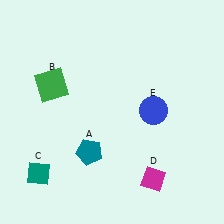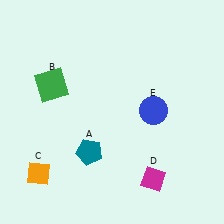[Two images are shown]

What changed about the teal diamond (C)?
In Image 1, C is teal. In Image 2, it changed to orange.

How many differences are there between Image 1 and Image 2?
There is 1 difference between the two images.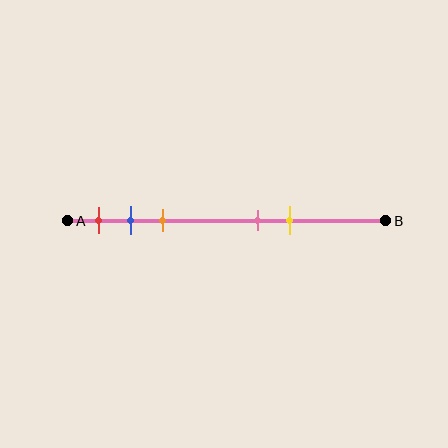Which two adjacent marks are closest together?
The blue and orange marks are the closest adjacent pair.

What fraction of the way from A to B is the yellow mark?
The yellow mark is approximately 70% (0.7) of the way from A to B.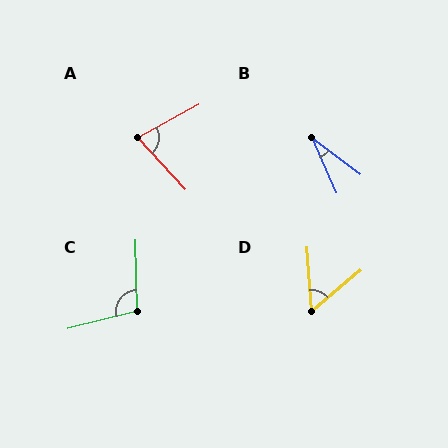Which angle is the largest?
C, at approximately 103 degrees.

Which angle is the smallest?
B, at approximately 29 degrees.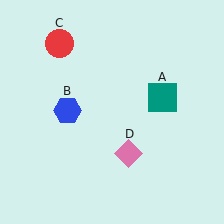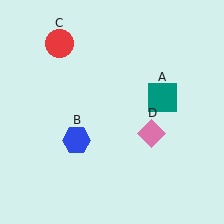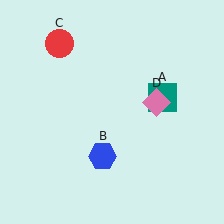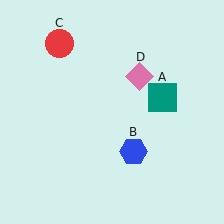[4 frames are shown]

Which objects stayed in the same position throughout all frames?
Teal square (object A) and red circle (object C) remained stationary.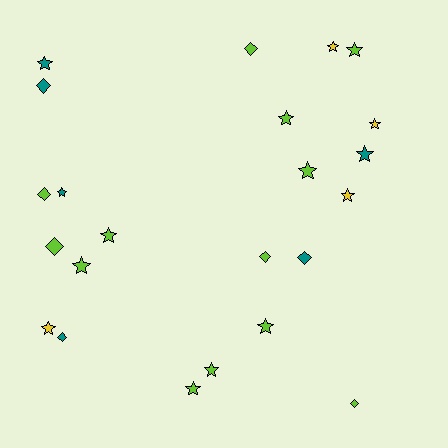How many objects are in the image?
There are 23 objects.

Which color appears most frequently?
Lime, with 13 objects.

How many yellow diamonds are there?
There are no yellow diamonds.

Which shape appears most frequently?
Star, with 15 objects.